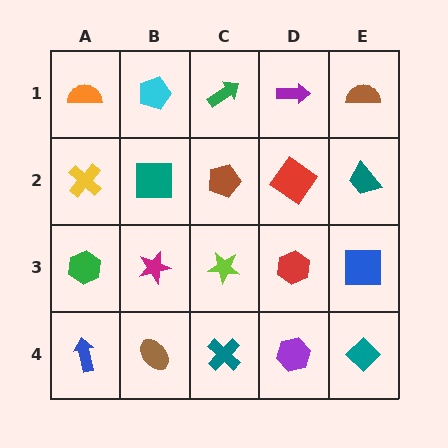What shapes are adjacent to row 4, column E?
A blue square (row 3, column E), a purple hexagon (row 4, column D).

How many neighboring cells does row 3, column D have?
4.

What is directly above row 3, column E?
A teal trapezoid.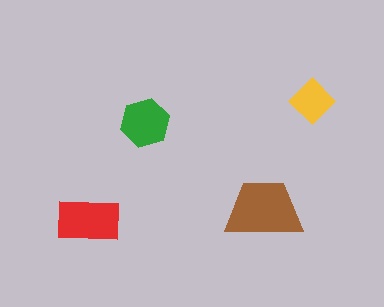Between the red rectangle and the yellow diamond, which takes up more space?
The red rectangle.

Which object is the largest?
The brown trapezoid.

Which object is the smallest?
The yellow diamond.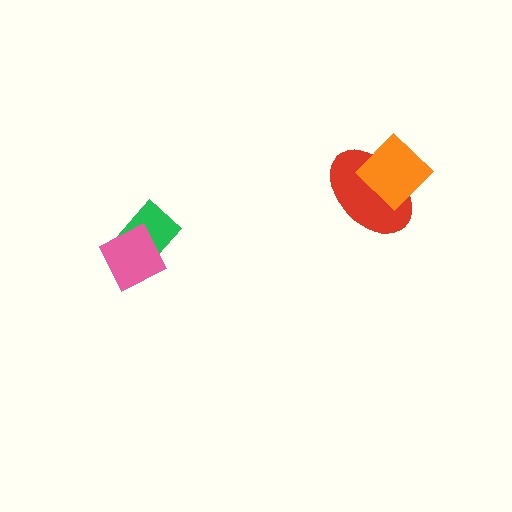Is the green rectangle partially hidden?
Yes, it is partially covered by another shape.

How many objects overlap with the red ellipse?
1 object overlaps with the red ellipse.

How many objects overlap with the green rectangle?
1 object overlaps with the green rectangle.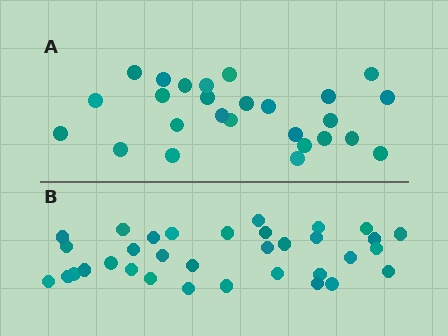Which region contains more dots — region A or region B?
Region B (the bottom region) has more dots.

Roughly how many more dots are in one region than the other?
Region B has roughly 8 or so more dots than region A.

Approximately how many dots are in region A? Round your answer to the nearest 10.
About 30 dots. (The exact count is 26, which rounds to 30.)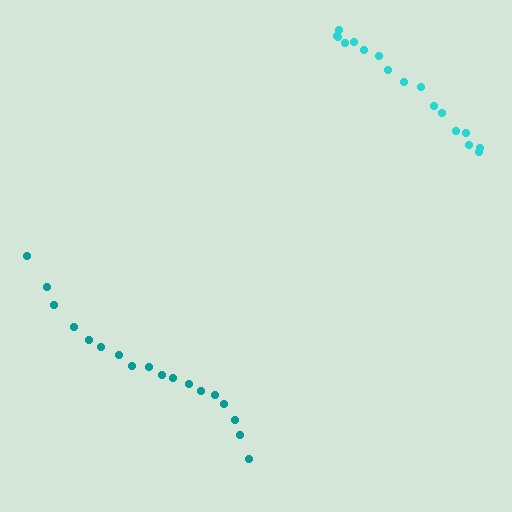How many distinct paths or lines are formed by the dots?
There are 2 distinct paths.